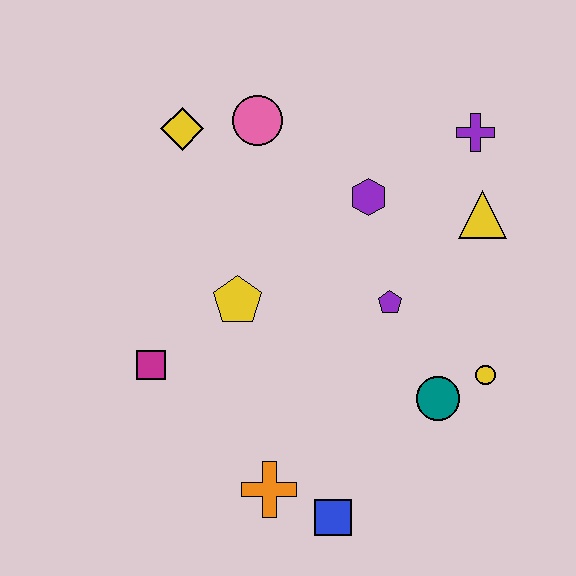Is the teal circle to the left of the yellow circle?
Yes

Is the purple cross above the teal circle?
Yes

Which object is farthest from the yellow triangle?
The magenta square is farthest from the yellow triangle.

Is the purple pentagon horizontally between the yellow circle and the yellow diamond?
Yes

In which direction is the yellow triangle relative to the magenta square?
The yellow triangle is to the right of the magenta square.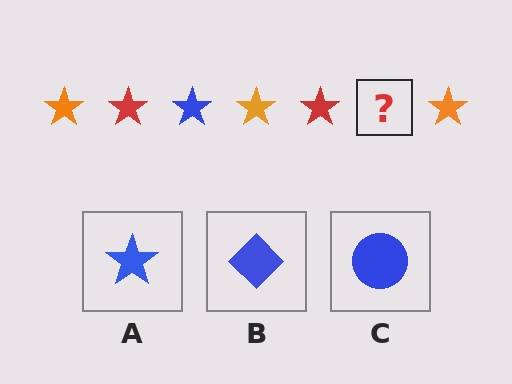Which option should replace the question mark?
Option A.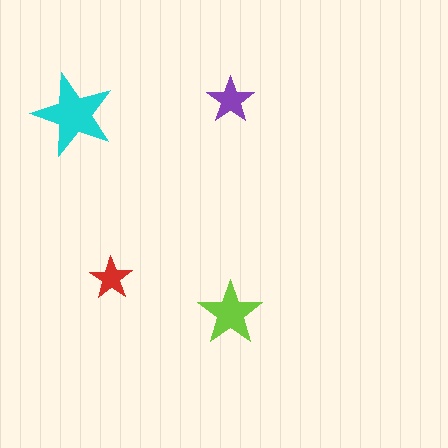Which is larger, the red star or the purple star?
The purple one.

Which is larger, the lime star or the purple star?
The lime one.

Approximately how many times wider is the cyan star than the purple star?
About 2 times wider.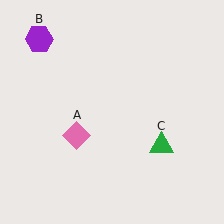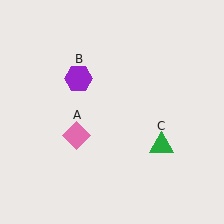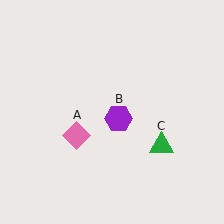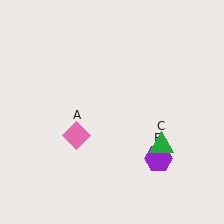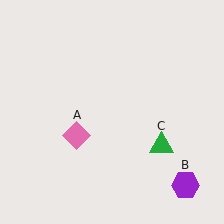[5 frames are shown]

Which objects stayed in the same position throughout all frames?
Pink diamond (object A) and green triangle (object C) remained stationary.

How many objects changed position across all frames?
1 object changed position: purple hexagon (object B).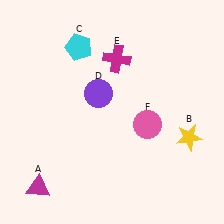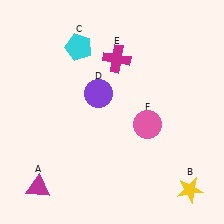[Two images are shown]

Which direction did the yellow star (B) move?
The yellow star (B) moved down.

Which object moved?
The yellow star (B) moved down.